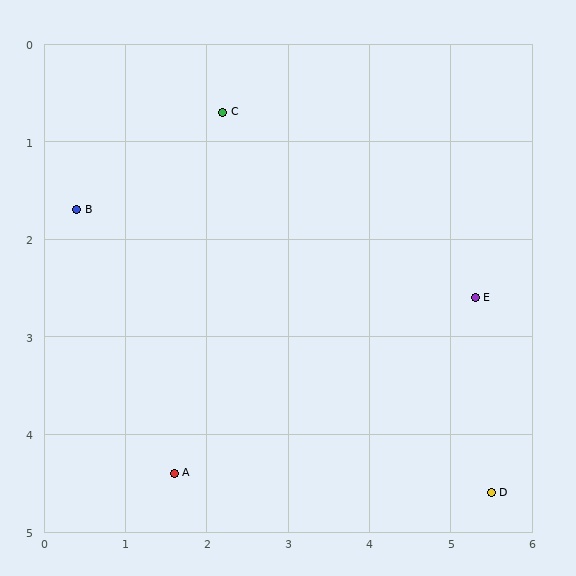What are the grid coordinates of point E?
Point E is at approximately (5.3, 2.6).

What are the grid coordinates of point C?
Point C is at approximately (2.2, 0.7).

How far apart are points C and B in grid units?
Points C and B are about 2.1 grid units apart.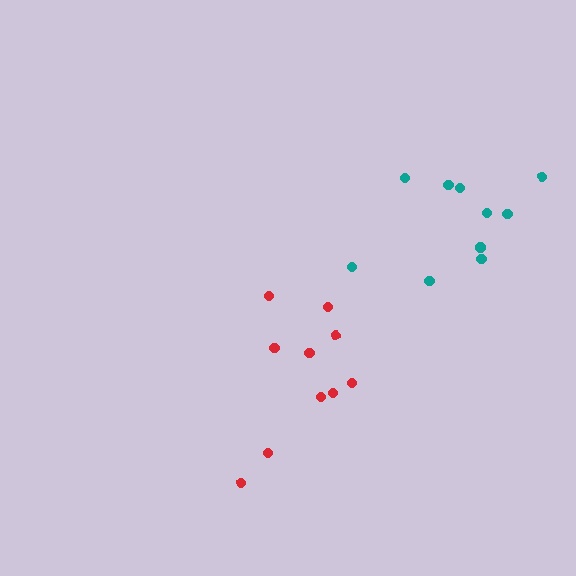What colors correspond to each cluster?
The clusters are colored: red, teal.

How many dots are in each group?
Group 1: 10 dots, Group 2: 10 dots (20 total).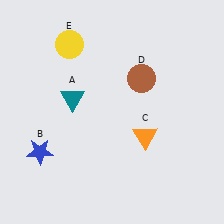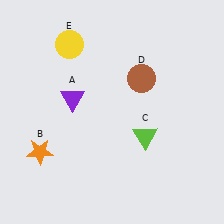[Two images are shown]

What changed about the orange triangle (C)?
In Image 1, C is orange. In Image 2, it changed to lime.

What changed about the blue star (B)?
In Image 1, B is blue. In Image 2, it changed to orange.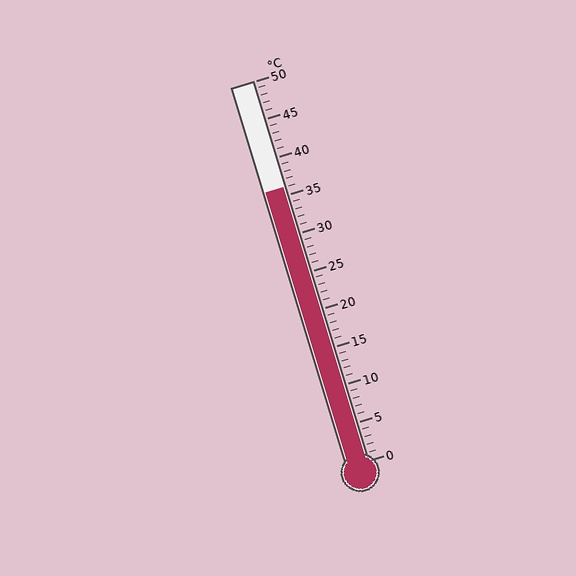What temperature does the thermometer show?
The thermometer shows approximately 36°C.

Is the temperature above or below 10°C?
The temperature is above 10°C.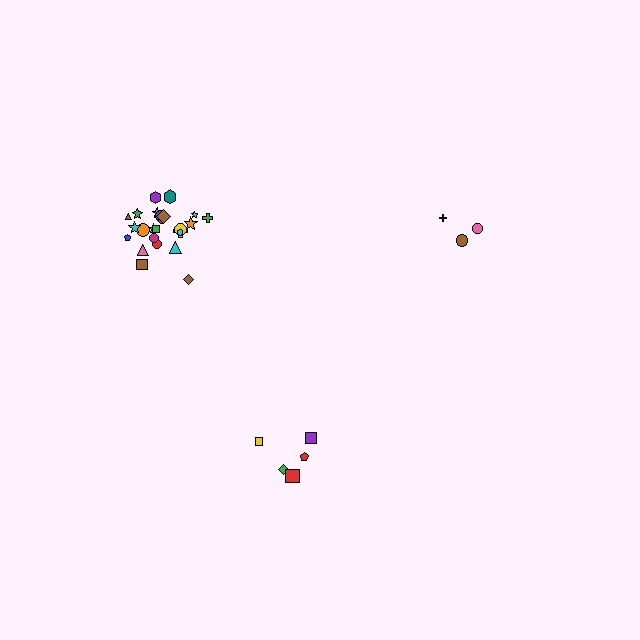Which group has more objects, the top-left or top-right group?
The top-left group.